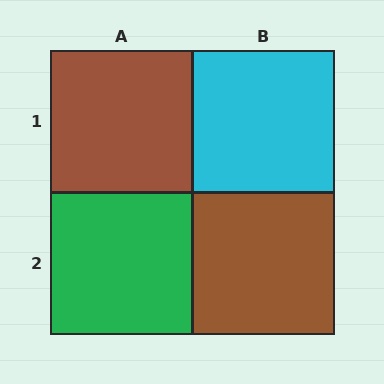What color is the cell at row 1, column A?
Brown.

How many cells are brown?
2 cells are brown.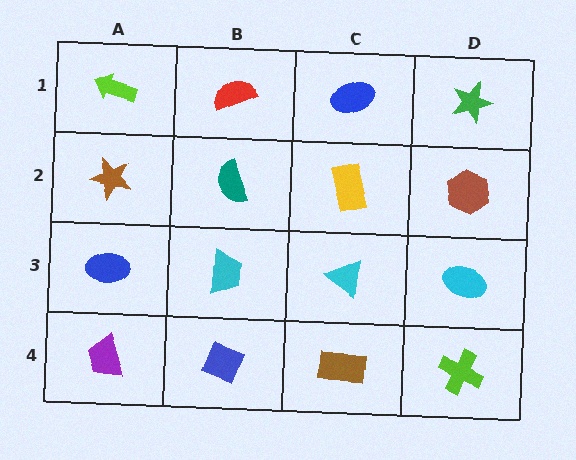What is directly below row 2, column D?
A cyan ellipse.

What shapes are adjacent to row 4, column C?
A cyan triangle (row 3, column C), a blue diamond (row 4, column B), a lime cross (row 4, column D).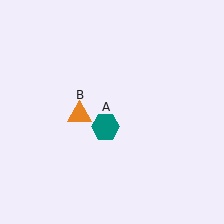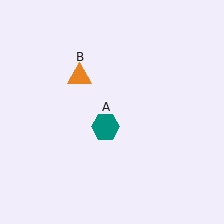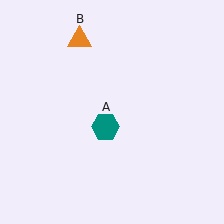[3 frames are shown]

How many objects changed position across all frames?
1 object changed position: orange triangle (object B).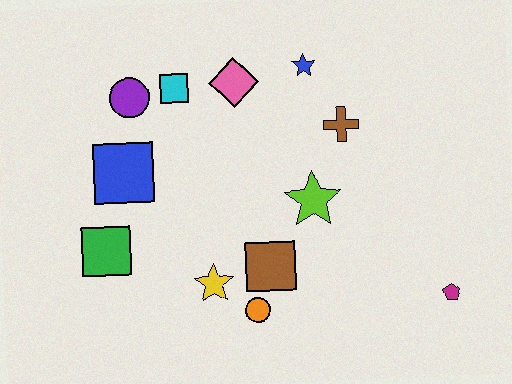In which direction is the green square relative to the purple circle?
The green square is below the purple circle.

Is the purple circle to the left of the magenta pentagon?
Yes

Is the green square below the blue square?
Yes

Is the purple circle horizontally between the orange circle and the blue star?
No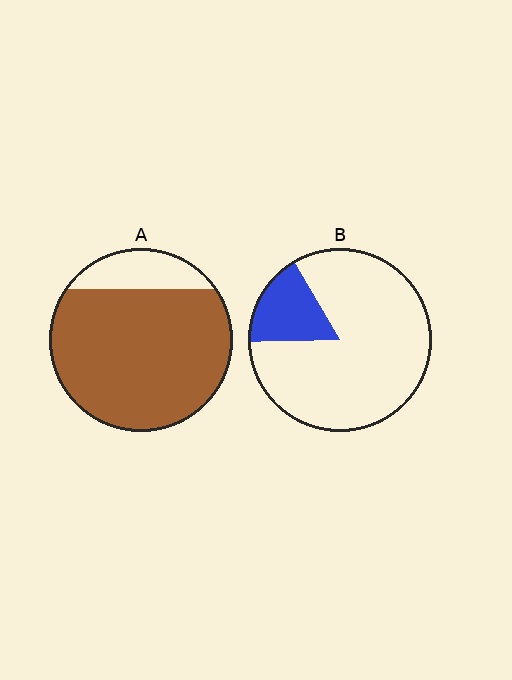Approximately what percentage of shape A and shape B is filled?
A is approximately 85% and B is approximately 15%.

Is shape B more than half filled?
No.